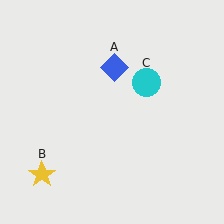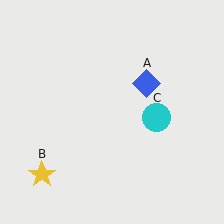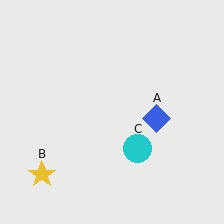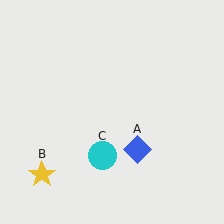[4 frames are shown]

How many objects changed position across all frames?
2 objects changed position: blue diamond (object A), cyan circle (object C).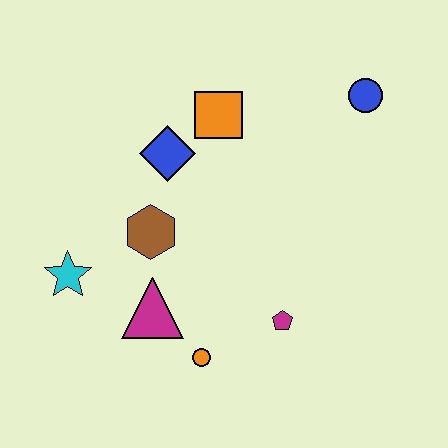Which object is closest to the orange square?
The blue diamond is closest to the orange square.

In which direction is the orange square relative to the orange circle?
The orange square is above the orange circle.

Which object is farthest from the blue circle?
The cyan star is farthest from the blue circle.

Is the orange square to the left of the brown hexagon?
No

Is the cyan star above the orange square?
No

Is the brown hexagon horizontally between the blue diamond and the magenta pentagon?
No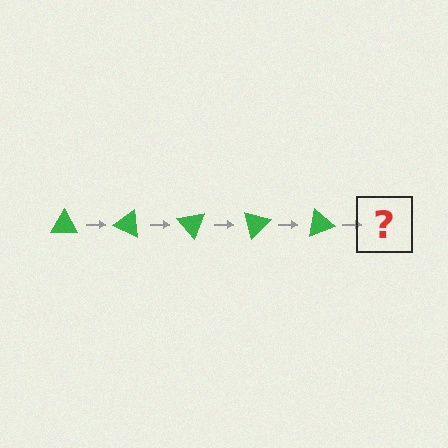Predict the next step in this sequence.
The next step is a green triangle rotated 125 degrees.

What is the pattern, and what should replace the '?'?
The pattern is that the triangle rotates 25 degrees each step. The '?' should be a green triangle rotated 125 degrees.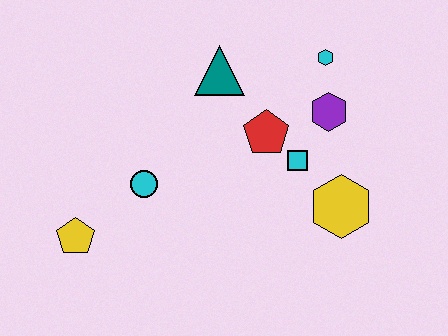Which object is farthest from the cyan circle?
The cyan hexagon is farthest from the cyan circle.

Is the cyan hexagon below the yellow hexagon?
No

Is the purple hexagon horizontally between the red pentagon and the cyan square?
No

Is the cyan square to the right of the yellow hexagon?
No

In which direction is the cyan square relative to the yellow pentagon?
The cyan square is to the right of the yellow pentagon.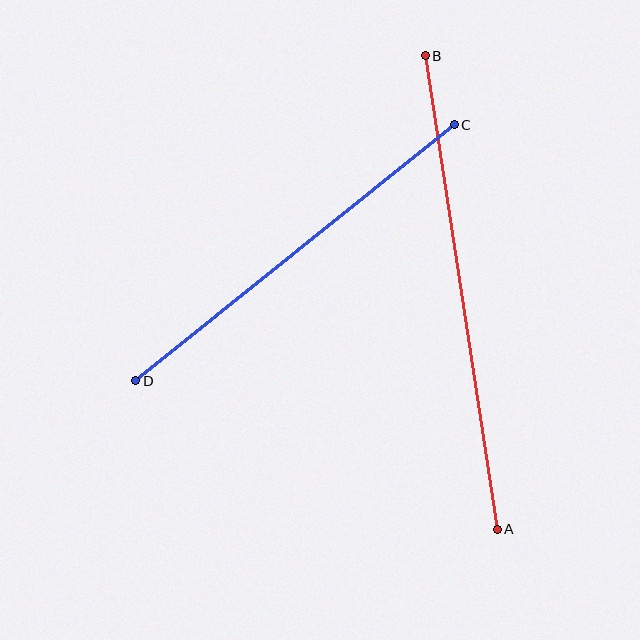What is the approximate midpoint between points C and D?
The midpoint is at approximately (295, 253) pixels.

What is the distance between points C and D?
The distance is approximately 408 pixels.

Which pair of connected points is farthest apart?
Points A and B are farthest apart.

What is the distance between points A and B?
The distance is approximately 479 pixels.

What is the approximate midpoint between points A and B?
The midpoint is at approximately (461, 293) pixels.